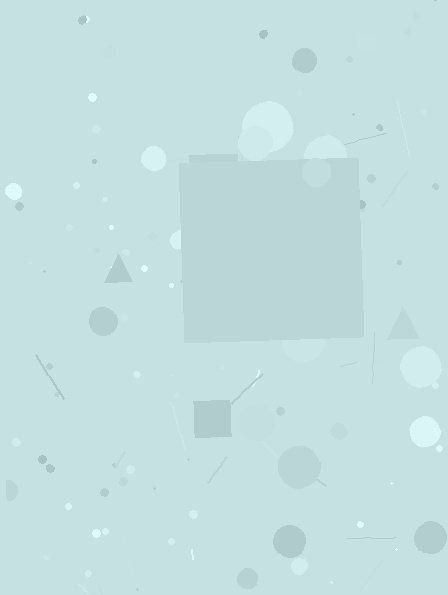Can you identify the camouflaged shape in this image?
The camouflaged shape is a square.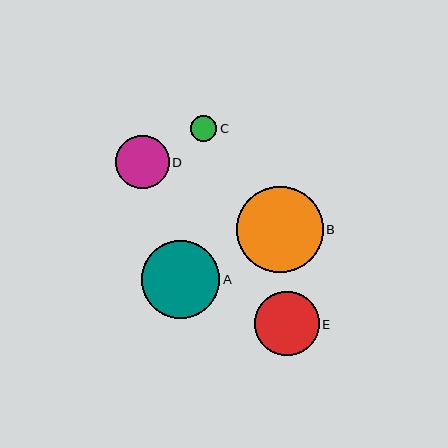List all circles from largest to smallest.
From largest to smallest: B, A, E, D, C.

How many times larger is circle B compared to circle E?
Circle B is approximately 1.3 times the size of circle E.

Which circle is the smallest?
Circle C is the smallest with a size of approximately 26 pixels.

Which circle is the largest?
Circle B is the largest with a size of approximately 86 pixels.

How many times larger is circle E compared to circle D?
Circle E is approximately 1.2 times the size of circle D.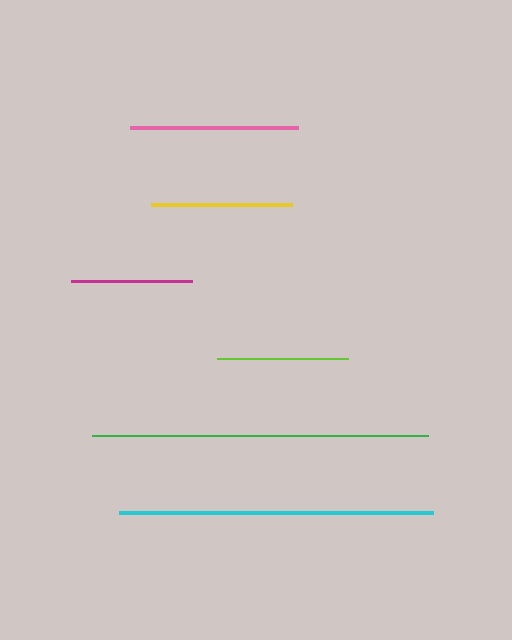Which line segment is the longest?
The green line is the longest at approximately 336 pixels.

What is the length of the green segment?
The green segment is approximately 336 pixels long.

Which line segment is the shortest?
The magenta line is the shortest at approximately 121 pixels.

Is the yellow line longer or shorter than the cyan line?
The cyan line is longer than the yellow line.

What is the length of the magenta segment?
The magenta segment is approximately 121 pixels long.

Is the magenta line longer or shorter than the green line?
The green line is longer than the magenta line.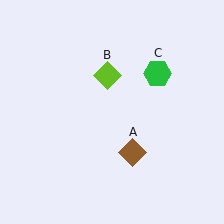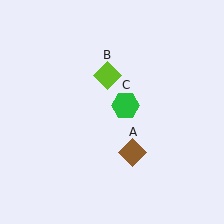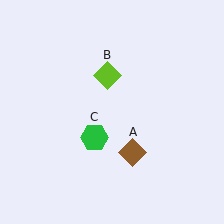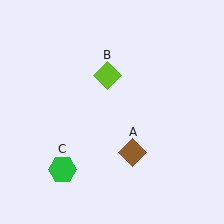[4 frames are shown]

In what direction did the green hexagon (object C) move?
The green hexagon (object C) moved down and to the left.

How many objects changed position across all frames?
1 object changed position: green hexagon (object C).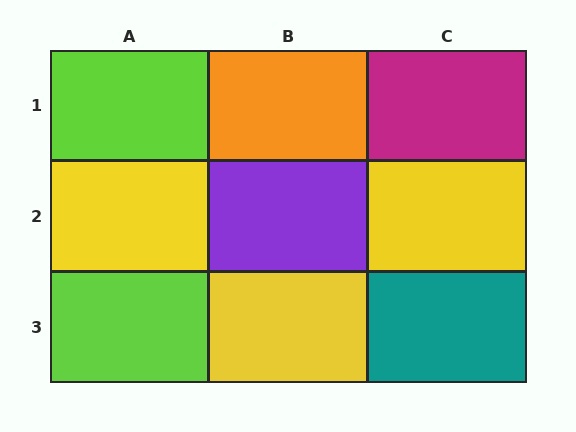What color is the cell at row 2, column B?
Purple.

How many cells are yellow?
3 cells are yellow.